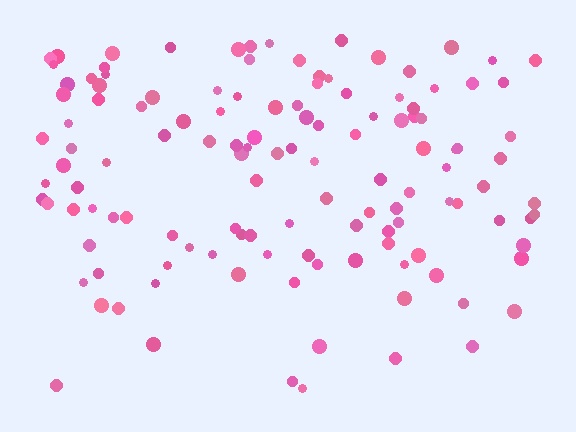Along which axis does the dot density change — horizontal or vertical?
Vertical.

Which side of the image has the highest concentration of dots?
The top.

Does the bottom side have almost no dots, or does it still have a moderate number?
Still a moderate number, just noticeably fewer than the top.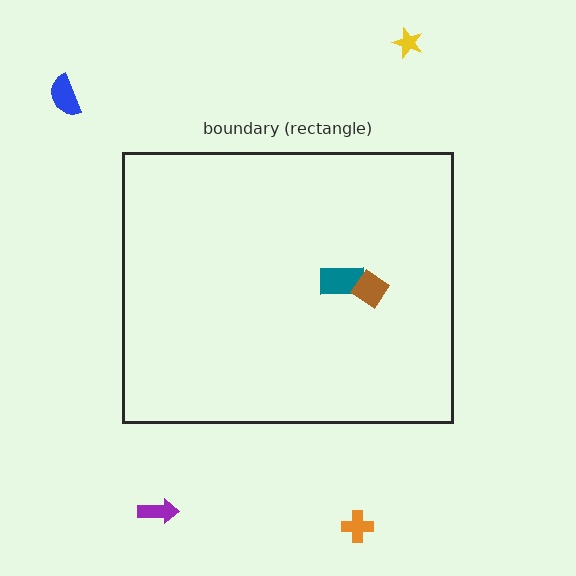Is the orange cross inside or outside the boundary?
Outside.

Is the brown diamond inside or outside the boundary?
Inside.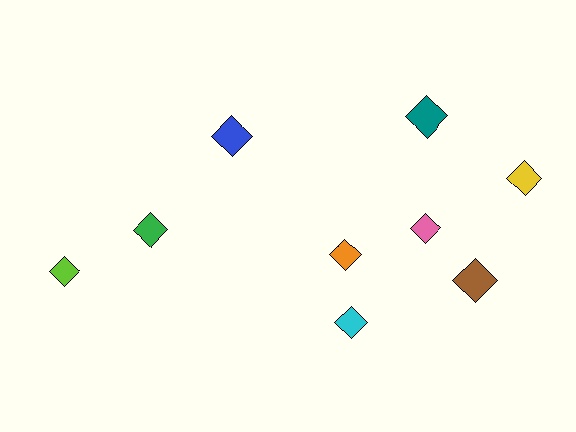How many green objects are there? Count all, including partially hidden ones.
There is 1 green object.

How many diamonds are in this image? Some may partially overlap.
There are 9 diamonds.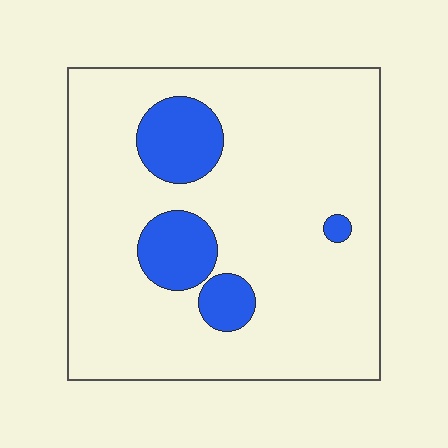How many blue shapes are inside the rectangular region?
4.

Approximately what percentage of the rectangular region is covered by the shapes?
Approximately 15%.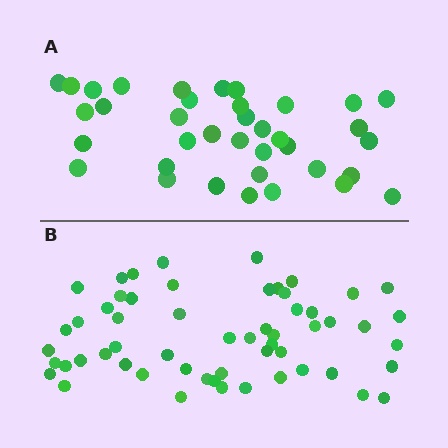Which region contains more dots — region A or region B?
Region B (the bottom region) has more dots.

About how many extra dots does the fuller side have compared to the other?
Region B has approximately 20 more dots than region A.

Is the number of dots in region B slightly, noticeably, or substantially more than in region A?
Region B has substantially more. The ratio is roughly 1.5 to 1.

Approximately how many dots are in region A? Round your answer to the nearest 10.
About 40 dots. (The exact count is 37, which rounds to 40.)